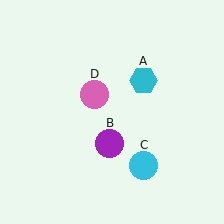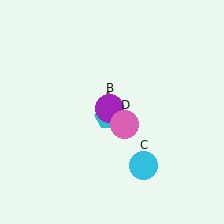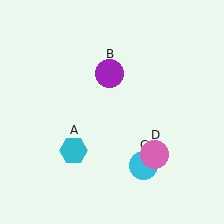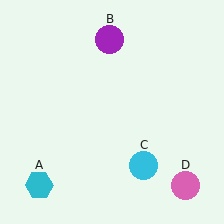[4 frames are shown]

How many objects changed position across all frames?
3 objects changed position: cyan hexagon (object A), purple circle (object B), pink circle (object D).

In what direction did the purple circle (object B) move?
The purple circle (object B) moved up.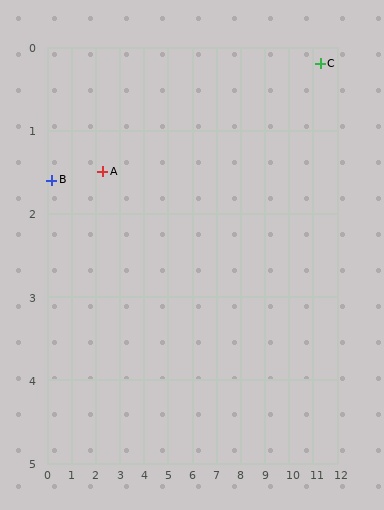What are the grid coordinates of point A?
Point A is at approximately (2.3, 1.5).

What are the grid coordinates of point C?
Point C is at approximately (11.3, 0.2).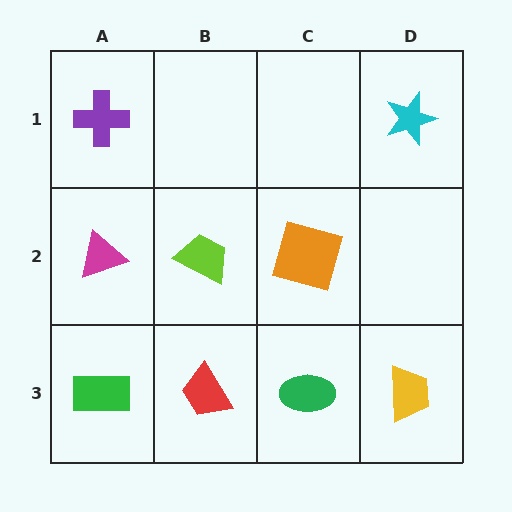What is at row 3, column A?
A green rectangle.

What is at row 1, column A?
A purple cross.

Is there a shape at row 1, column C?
No, that cell is empty.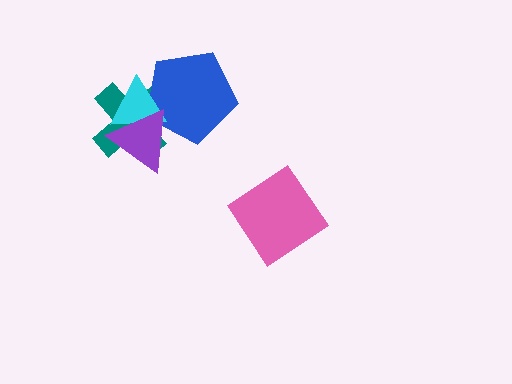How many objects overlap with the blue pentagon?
3 objects overlap with the blue pentagon.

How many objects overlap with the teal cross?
3 objects overlap with the teal cross.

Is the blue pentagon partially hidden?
Yes, it is partially covered by another shape.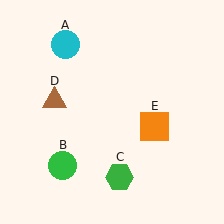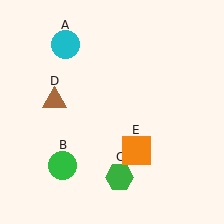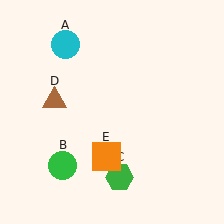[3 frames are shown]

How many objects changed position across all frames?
1 object changed position: orange square (object E).